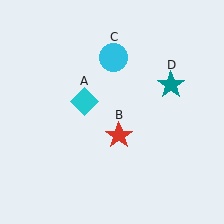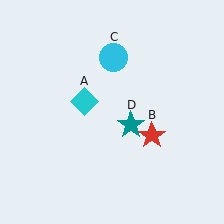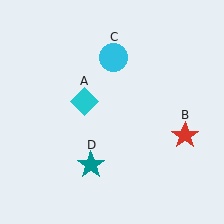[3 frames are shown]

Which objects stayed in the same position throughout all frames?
Cyan diamond (object A) and cyan circle (object C) remained stationary.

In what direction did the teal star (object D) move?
The teal star (object D) moved down and to the left.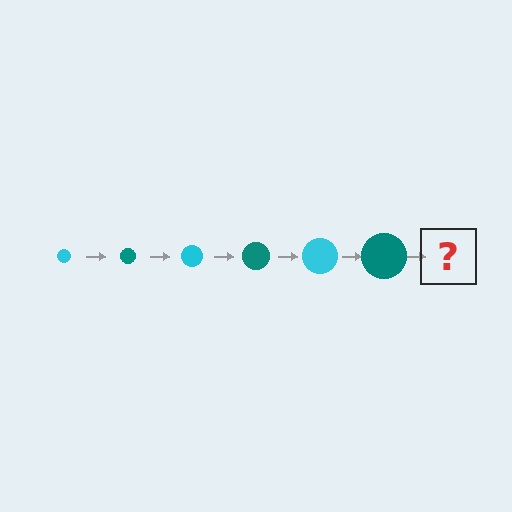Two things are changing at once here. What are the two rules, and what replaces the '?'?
The two rules are that the circle grows larger each step and the color cycles through cyan and teal. The '?' should be a cyan circle, larger than the previous one.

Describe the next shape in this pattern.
It should be a cyan circle, larger than the previous one.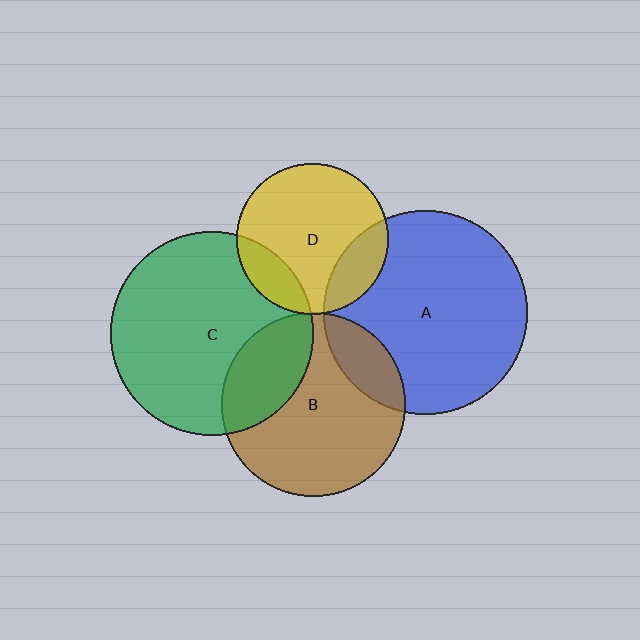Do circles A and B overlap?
Yes.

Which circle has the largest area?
Circle C (green).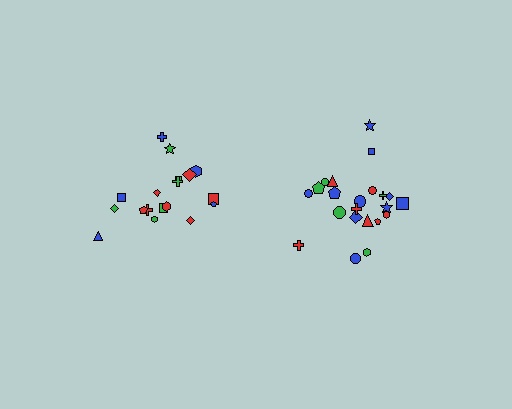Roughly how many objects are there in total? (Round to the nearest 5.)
Roughly 40 objects in total.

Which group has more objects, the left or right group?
The right group.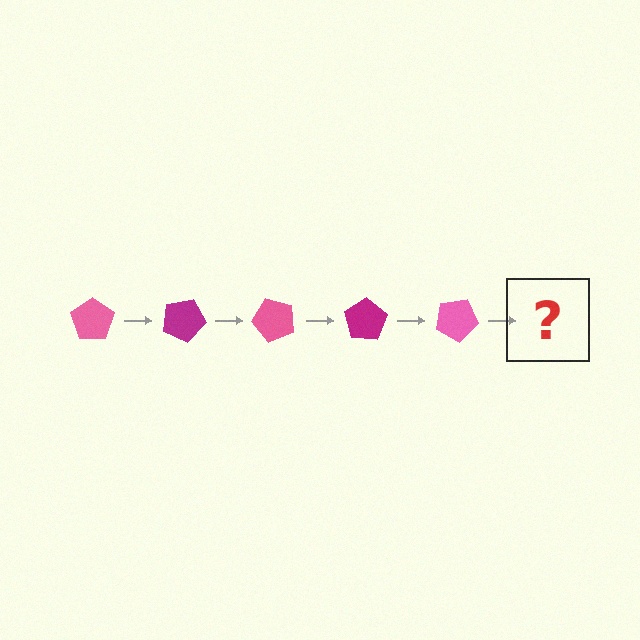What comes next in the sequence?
The next element should be a magenta pentagon, rotated 125 degrees from the start.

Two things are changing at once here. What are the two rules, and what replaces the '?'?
The two rules are that it rotates 25 degrees each step and the color cycles through pink and magenta. The '?' should be a magenta pentagon, rotated 125 degrees from the start.